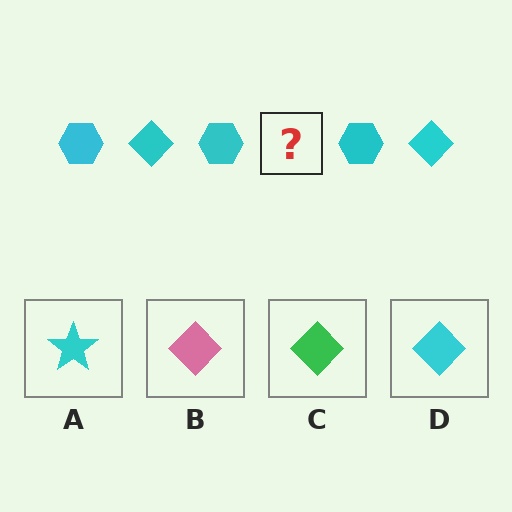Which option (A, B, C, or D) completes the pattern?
D.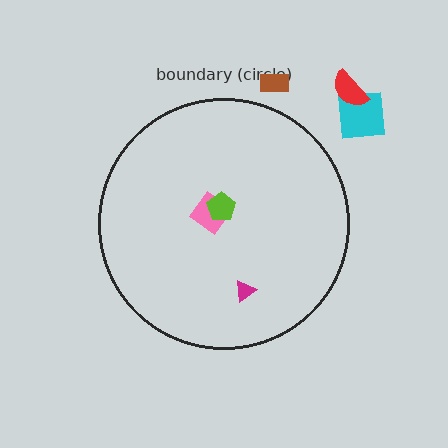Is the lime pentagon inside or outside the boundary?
Inside.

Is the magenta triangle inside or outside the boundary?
Inside.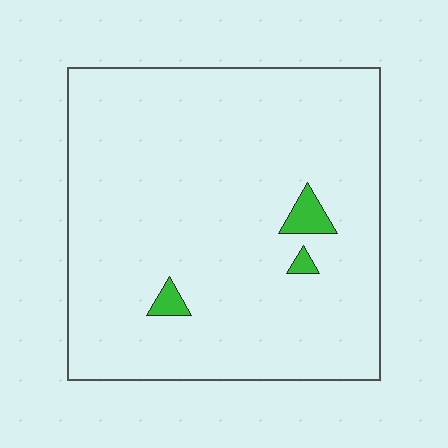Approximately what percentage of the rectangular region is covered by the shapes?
Approximately 5%.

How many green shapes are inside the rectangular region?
3.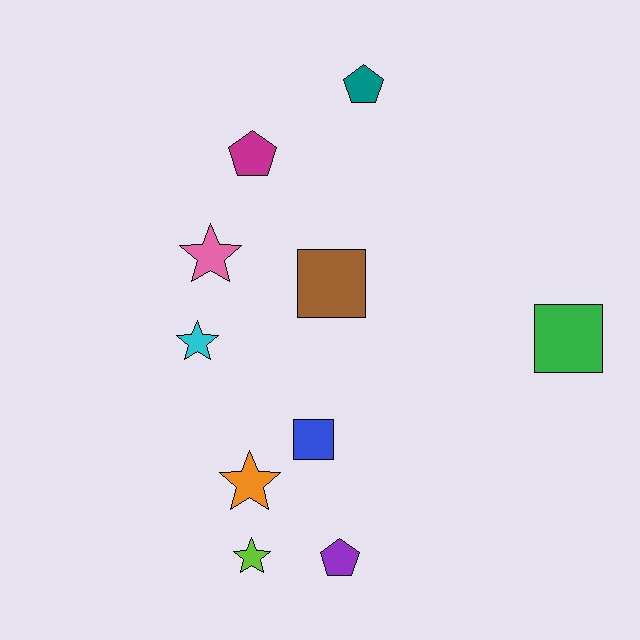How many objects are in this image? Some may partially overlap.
There are 10 objects.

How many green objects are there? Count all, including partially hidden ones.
There is 1 green object.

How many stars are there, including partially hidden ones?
There are 4 stars.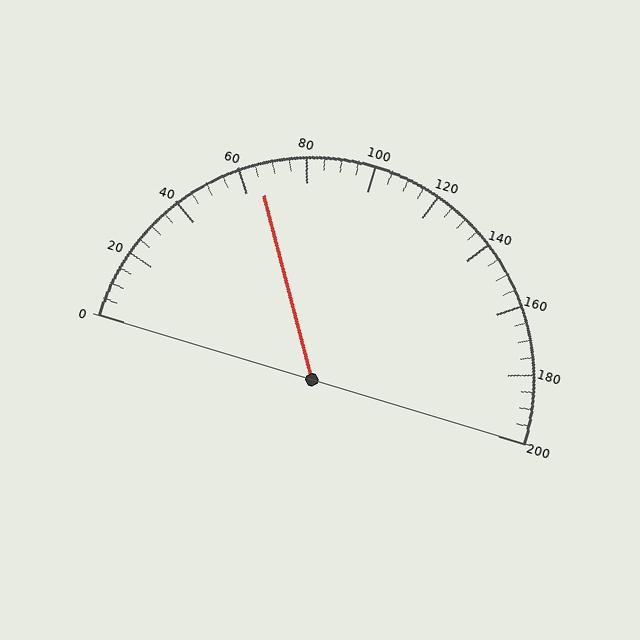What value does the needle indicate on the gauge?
The needle indicates approximately 65.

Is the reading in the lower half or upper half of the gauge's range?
The reading is in the lower half of the range (0 to 200).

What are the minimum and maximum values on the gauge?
The gauge ranges from 0 to 200.